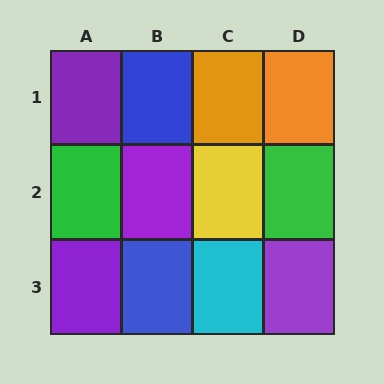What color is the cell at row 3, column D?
Purple.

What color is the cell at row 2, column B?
Purple.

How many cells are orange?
2 cells are orange.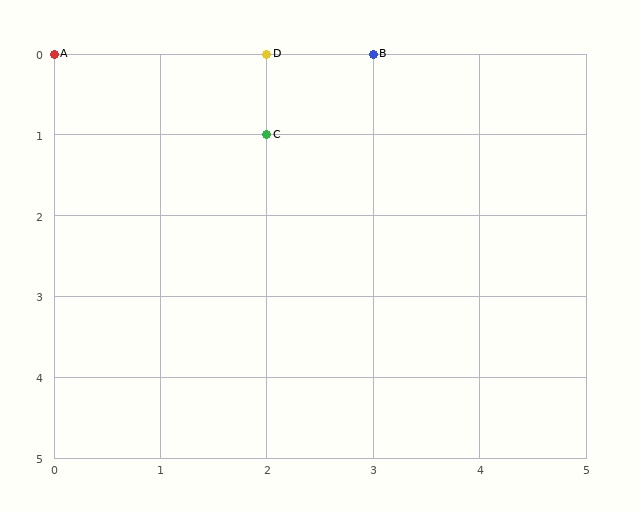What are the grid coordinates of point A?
Point A is at grid coordinates (0, 0).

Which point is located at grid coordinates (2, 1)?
Point C is at (2, 1).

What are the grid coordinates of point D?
Point D is at grid coordinates (2, 0).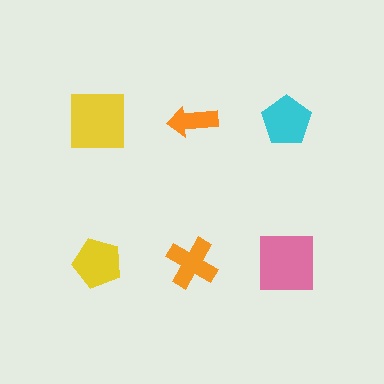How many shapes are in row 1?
3 shapes.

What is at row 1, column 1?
A yellow square.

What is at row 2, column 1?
A yellow pentagon.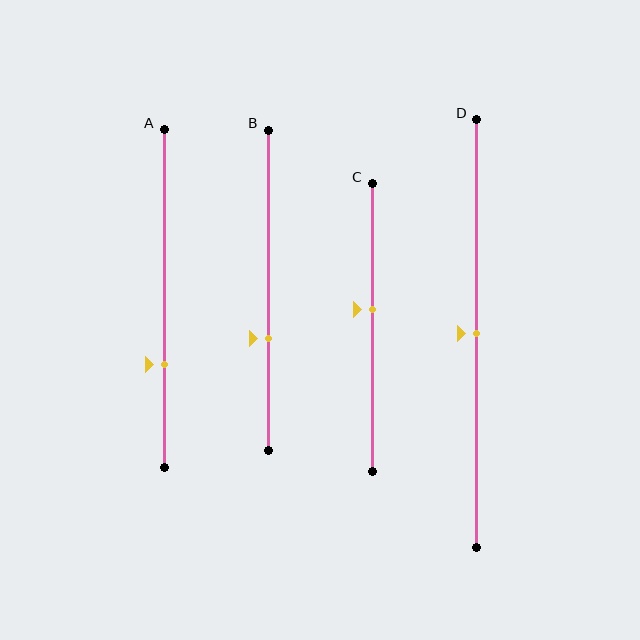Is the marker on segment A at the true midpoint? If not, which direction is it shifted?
No, the marker on segment A is shifted downward by about 20% of the segment length.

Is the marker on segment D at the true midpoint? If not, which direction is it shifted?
Yes, the marker on segment D is at the true midpoint.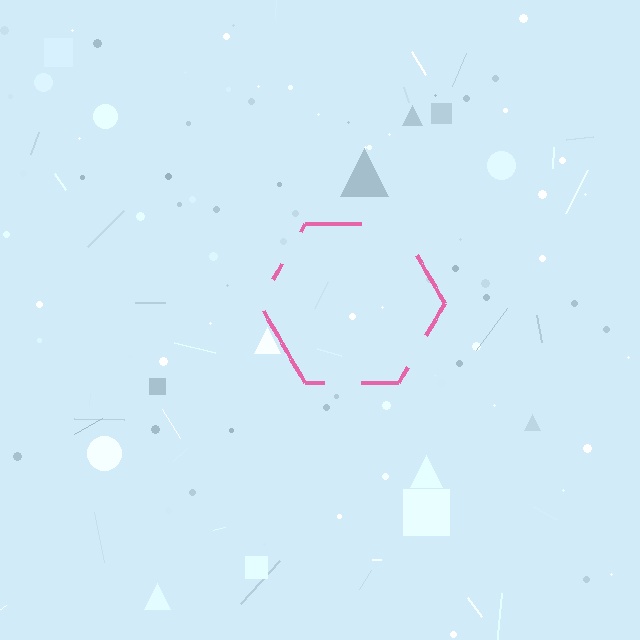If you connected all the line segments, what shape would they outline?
They would outline a hexagon.